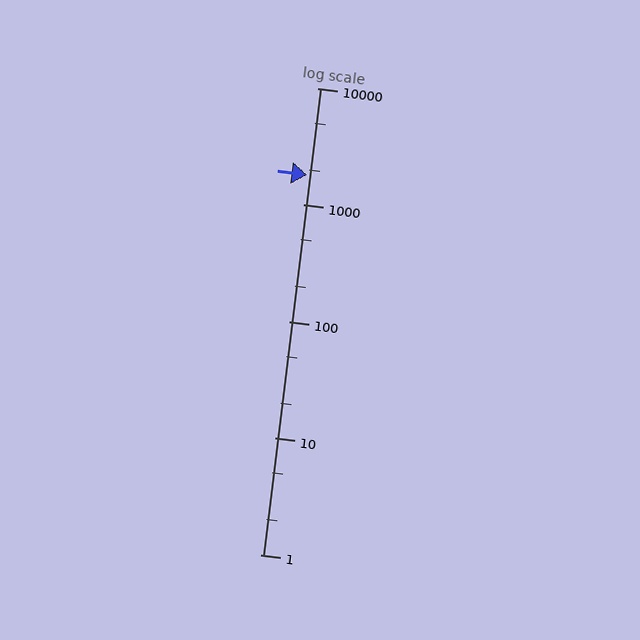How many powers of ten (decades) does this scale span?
The scale spans 4 decades, from 1 to 10000.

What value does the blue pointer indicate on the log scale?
The pointer indicates approximately 1800.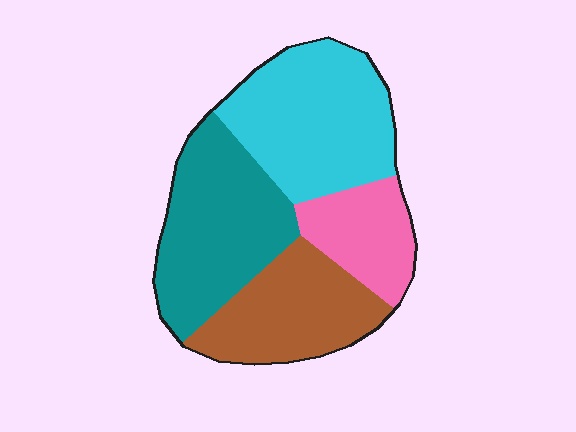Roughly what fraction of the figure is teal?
Teal covers around 30% of the figure.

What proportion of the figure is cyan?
Cyan covers around 30% of the figure.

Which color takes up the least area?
Pink, at roughly 15%.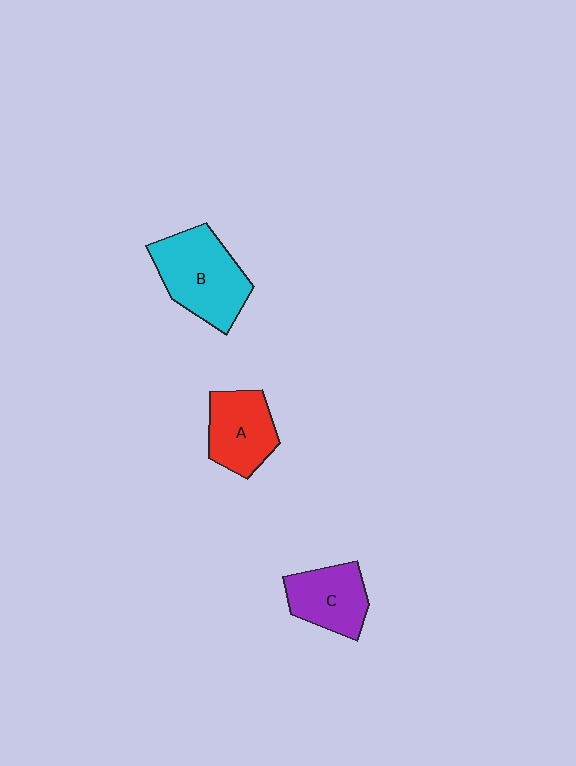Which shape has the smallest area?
Shape C (purple).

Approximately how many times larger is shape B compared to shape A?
Approximately 1.4 times.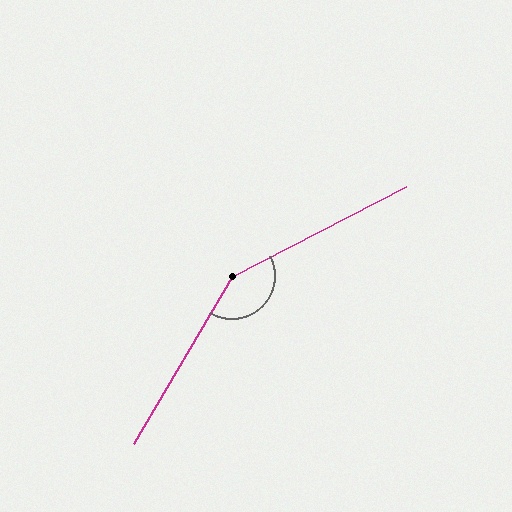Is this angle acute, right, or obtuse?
It is obtuse.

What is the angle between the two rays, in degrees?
Approximately 148 degrees.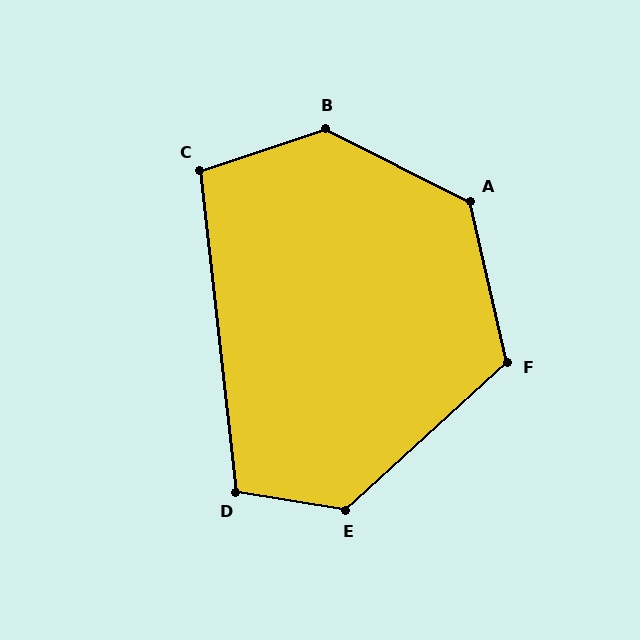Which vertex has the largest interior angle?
B, at approximately 135 degrees.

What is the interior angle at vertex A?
Approximately 129 degrees (obtuse).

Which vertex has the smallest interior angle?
C, at approximately 102 degrees.